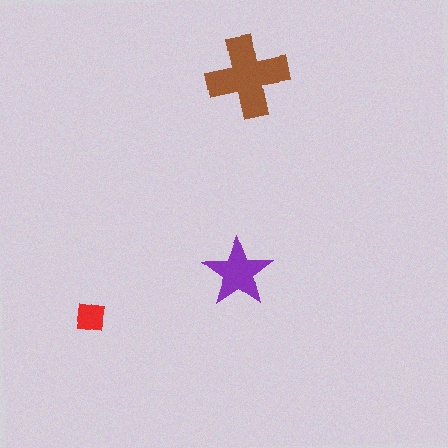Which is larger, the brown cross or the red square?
The brown cross.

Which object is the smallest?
The red square.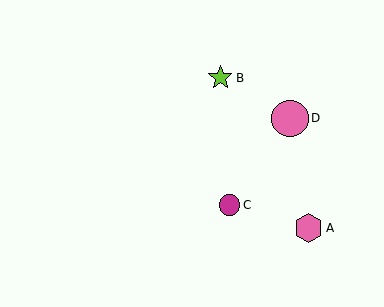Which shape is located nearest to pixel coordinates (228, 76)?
The lime star (labeled B) at (220, 78) is nearest to that location.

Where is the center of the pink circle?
The center of the pink circle is at (290, 118).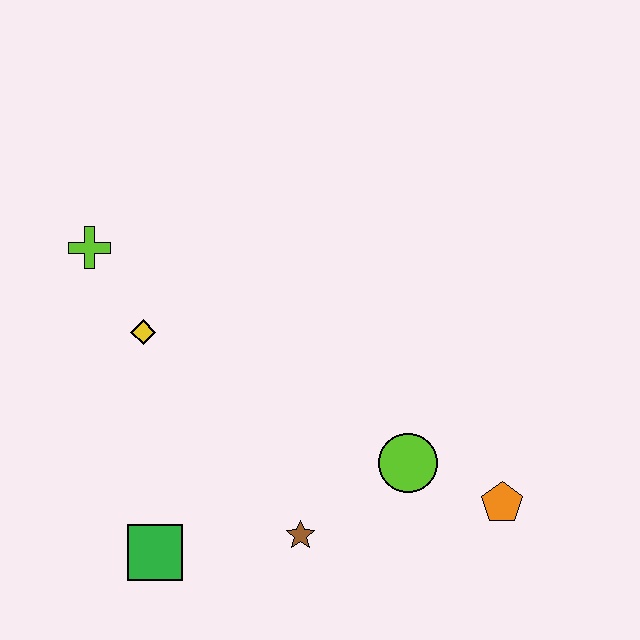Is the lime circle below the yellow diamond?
Yes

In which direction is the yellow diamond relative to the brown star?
The yellow diamond is above the brown star.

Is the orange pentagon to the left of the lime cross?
No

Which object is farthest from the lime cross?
The orange pentagon is farthest from the lime cross.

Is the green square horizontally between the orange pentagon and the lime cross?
Yes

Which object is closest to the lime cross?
The yellow diamond is closest to the lime cross.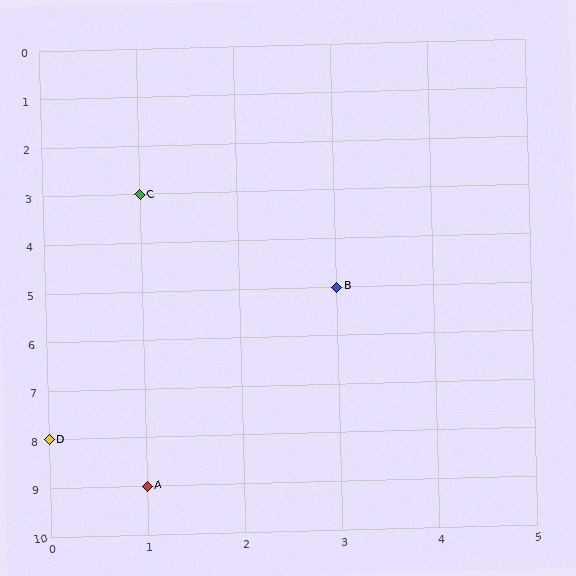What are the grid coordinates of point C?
Point C is at grid coordinates (1, 3).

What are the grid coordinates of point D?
Point D is at grid coordinates (0, 8).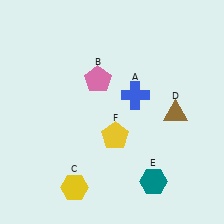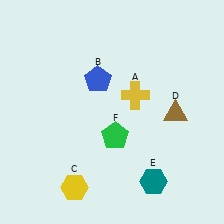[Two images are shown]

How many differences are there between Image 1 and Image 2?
There are 3 differences between the two images.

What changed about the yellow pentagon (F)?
In Image 1, F is yellow. In Image 2, it changed to green.